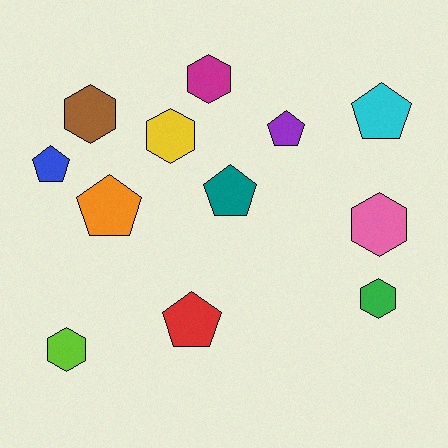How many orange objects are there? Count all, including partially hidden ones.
There is 1 orange object.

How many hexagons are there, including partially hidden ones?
There are 6 hexagons.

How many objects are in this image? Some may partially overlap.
There are 12 objects.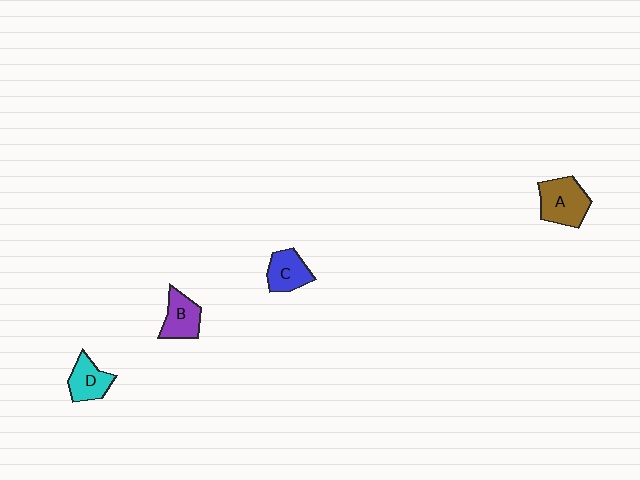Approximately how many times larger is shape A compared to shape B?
Approximately 1.3 times.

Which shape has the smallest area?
Shape D (cyan).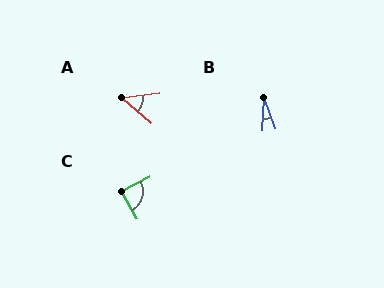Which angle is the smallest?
B, at approximately 23 degrees.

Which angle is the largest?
C, at approximately 88 degrees.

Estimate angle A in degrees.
Approximately 48 degrees.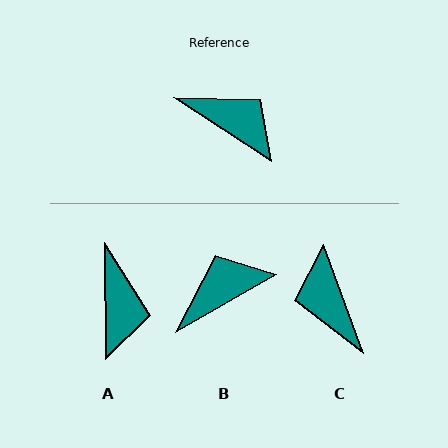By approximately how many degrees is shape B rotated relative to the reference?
Approximately 63 degrees counter-clockwise.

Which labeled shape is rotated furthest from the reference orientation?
C, about 143 degrees away.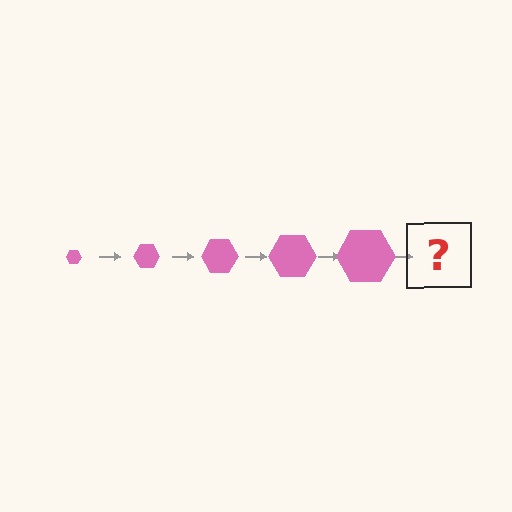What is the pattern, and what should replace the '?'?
The pattern is that the hexagon gets progressively larger each step. The '?' should be a pink hexagon, larger than the previous one.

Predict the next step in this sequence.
The next step is a pink hexagon, larger than the previous one.